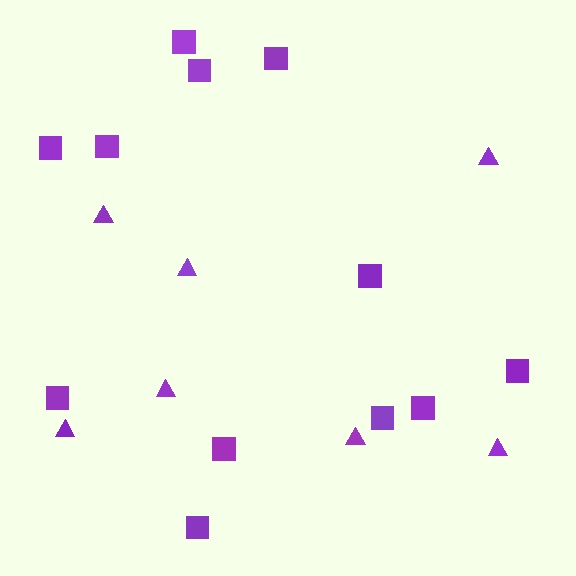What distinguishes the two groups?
There are 2 groups: one group of squares (12) and one group of triangles (7).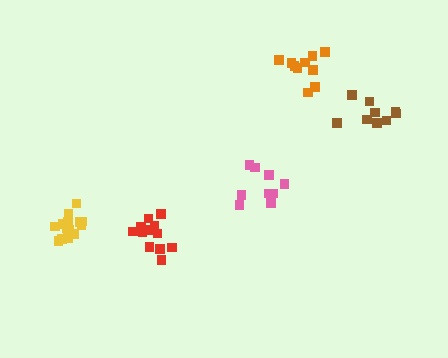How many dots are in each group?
Group 1: 9 dots, Group 2: 14 dots, Group 3: 9 dots, Group 4: 12 dots, Group 5: 10 dots (54 total).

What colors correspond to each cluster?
The clusters are colored: brown, yellow, pink, red, orange.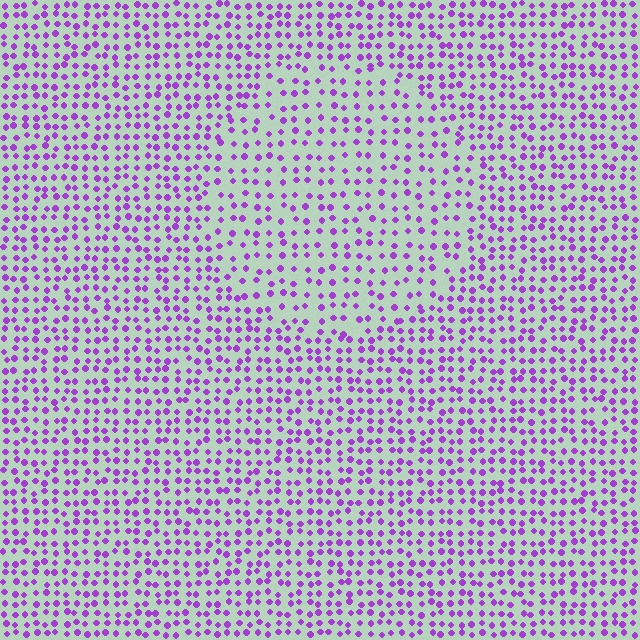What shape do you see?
I see a circle.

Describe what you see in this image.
The image contains small purple elements arranged at two different densities. A circle-shaped region is visible where the elements are less densely packed than the surrounding area.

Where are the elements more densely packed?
The elements are more densely packed outside the circle boundary.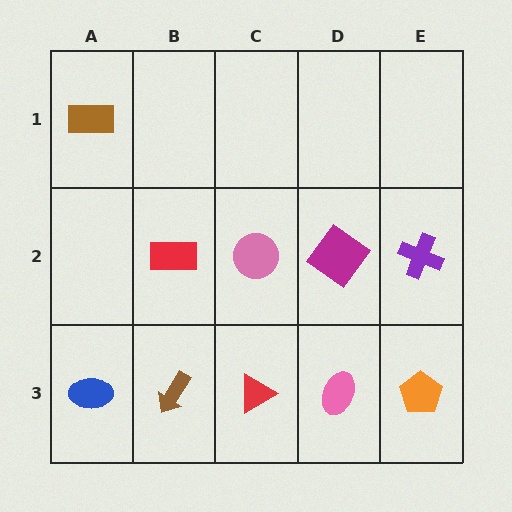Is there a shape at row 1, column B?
No, that cell is empty.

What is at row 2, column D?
A magenta diamond.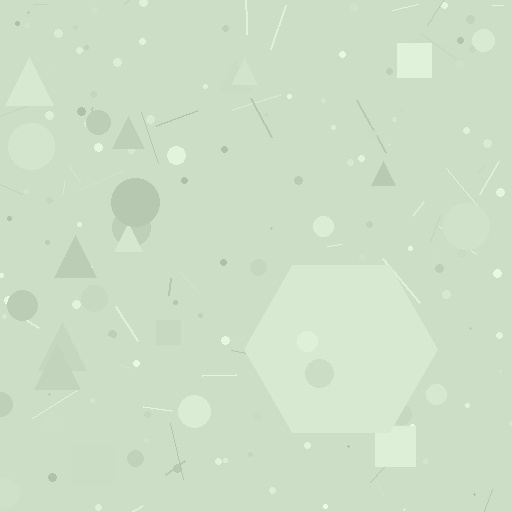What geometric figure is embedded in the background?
A hexagon is embedded in the background.